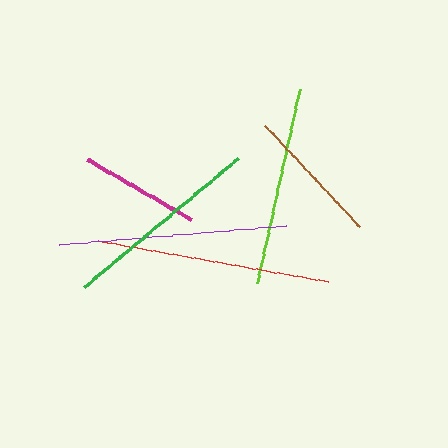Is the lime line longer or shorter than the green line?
The green line is longer than the lime line.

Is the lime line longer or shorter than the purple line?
The purple line is longer than the lime line.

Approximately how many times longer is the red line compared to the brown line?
The red line is approximately 1.7 times the length of the brown line.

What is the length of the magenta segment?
The magenta segment is approximately 120 pixels long.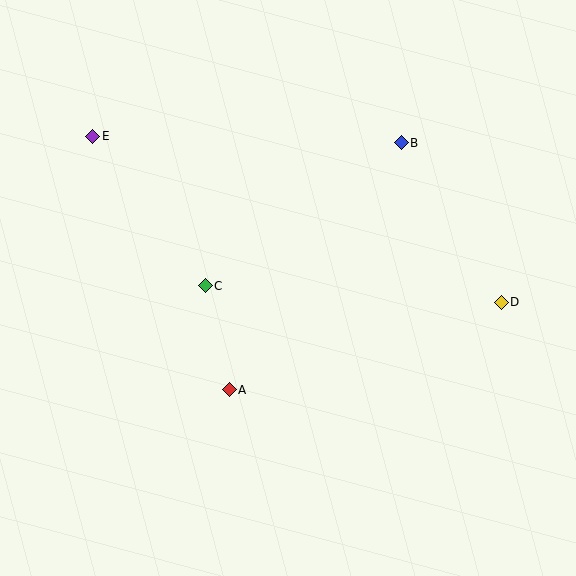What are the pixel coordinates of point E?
Point E is at (93, 136).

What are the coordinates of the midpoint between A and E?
The midpoint between A and E is at (161, 263).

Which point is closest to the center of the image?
Point C at (205, 286) is closest to the center.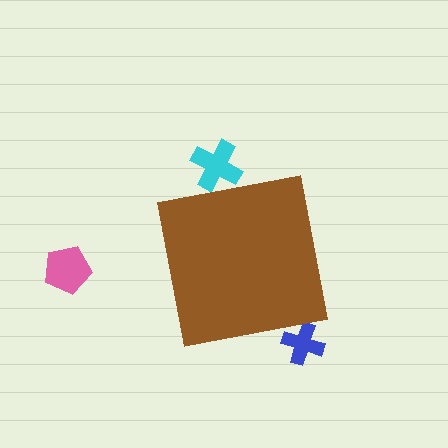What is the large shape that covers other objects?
A brown square.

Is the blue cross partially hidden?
Yes, the blue cross is partially hidden behind the brown square.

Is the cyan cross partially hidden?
Yes, the cyan cross is partially hidden behind the brown square.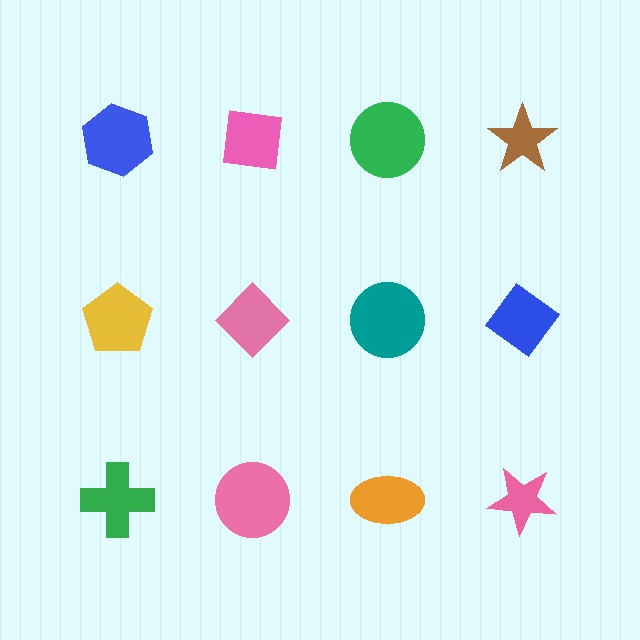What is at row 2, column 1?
A yellow pentagon.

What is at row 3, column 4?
A pink star.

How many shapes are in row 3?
4 shapes.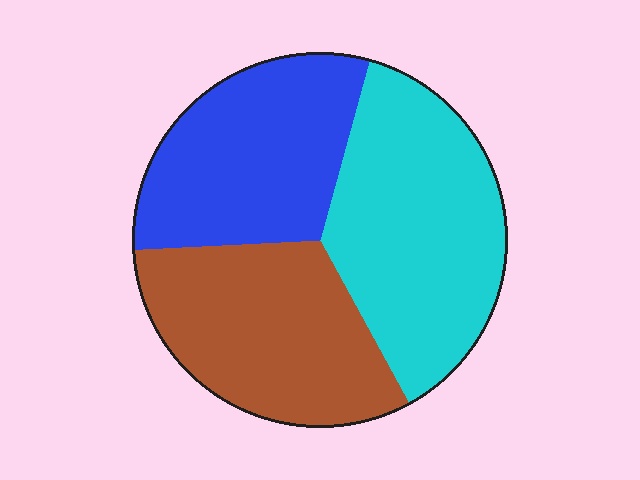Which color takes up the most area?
Cyan, at roughly 40%.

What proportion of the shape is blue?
Blue covers roughly 30% of the shape.